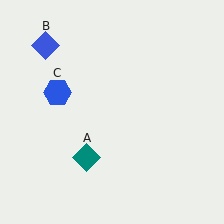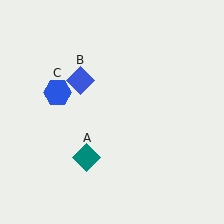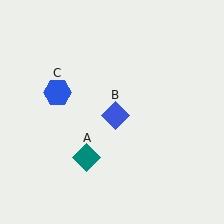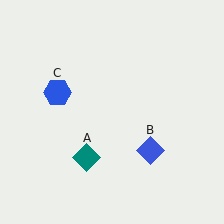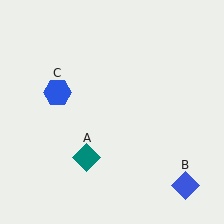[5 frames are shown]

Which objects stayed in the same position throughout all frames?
Teal diamond (object A) and blue hexagon (object C) remained stationary.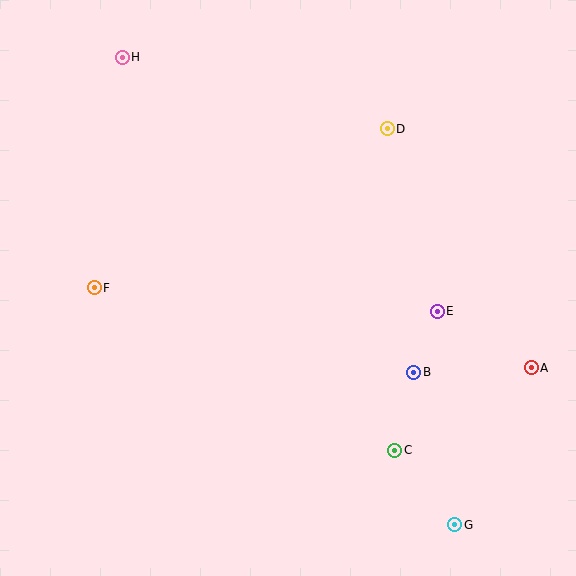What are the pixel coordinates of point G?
Point G is at (455, 525).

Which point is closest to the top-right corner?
Point D is closest to the top-right corner.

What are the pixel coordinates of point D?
Point D is at (387, 129).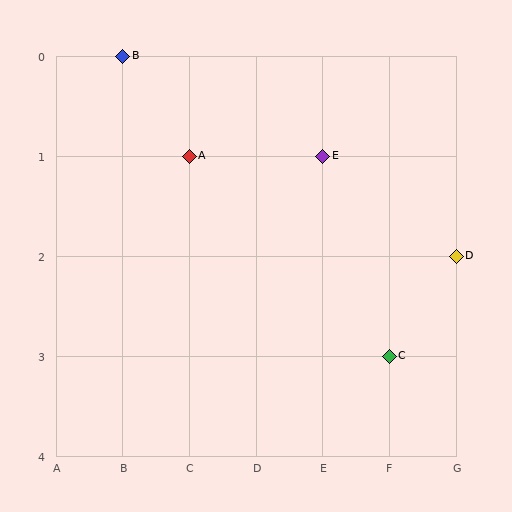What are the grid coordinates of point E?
Point E is at grid coordinates (E, 1).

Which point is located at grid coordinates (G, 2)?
Point D is at (G, 2).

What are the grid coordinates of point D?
Point D is at grid coordinates (G, 2).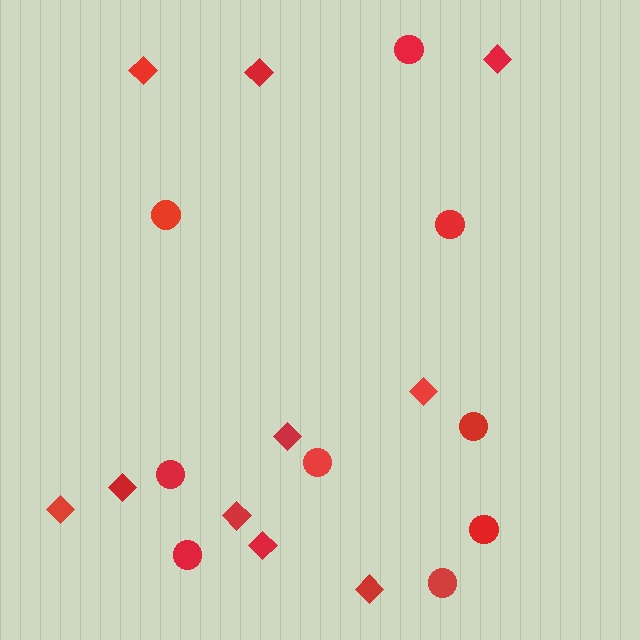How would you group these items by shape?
There are 2 groups: one group of diamonds (10) and one group of circles (9).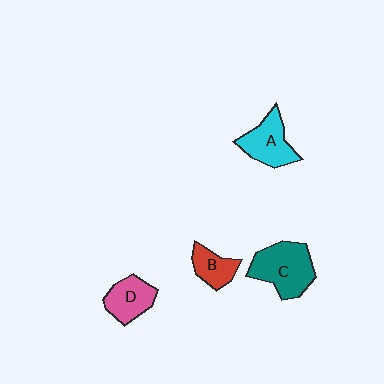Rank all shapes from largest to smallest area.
From largest to smallest: C (teal), A (cyan), D (pink), B (red).